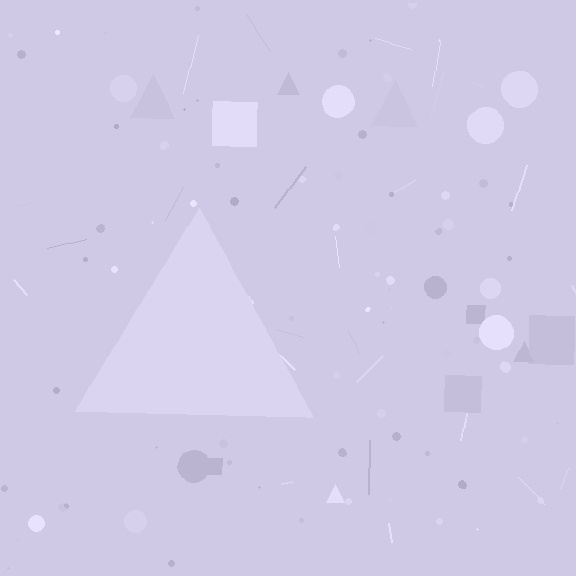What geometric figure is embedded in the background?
A triangle is embedded in the background.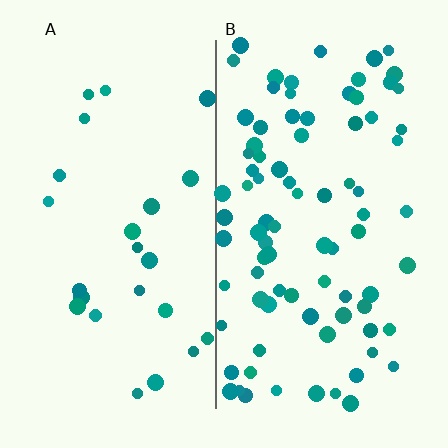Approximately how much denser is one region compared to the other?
Approximately 3.4× — region B over region A.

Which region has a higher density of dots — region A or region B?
B (the right).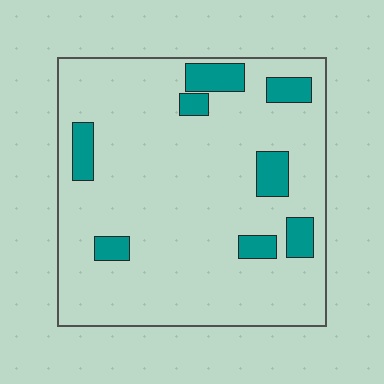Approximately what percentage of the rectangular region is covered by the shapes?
Approximately 15%.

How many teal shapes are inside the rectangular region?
8.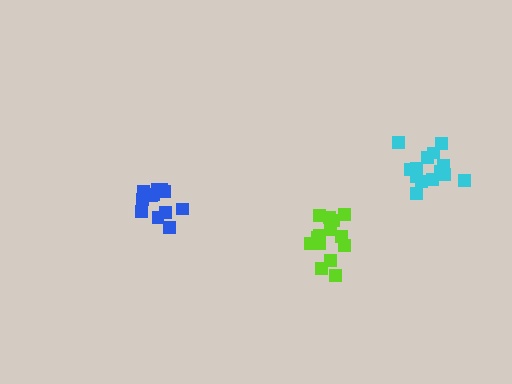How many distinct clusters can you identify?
There are 3 distinct clusters.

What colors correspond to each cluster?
The clusters are colored: blue, lime, cyan.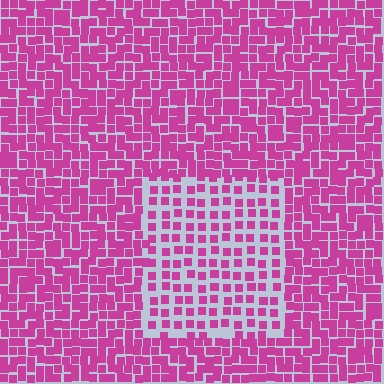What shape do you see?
I see a rectangle.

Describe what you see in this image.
The image contains small magenta elements arranged at two different densities. A rectangle-shaped region is visible where the elements are less densely packed than the surrounding area.